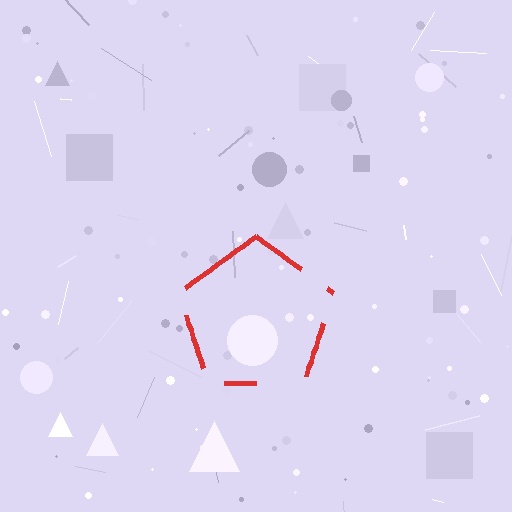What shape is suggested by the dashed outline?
The dashed outline suggests a pentagon.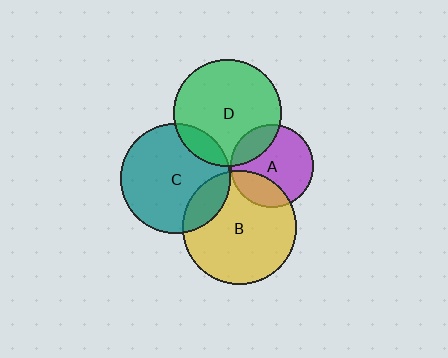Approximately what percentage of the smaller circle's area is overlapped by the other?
Approximately 25%.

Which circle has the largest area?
Circle B (yellow).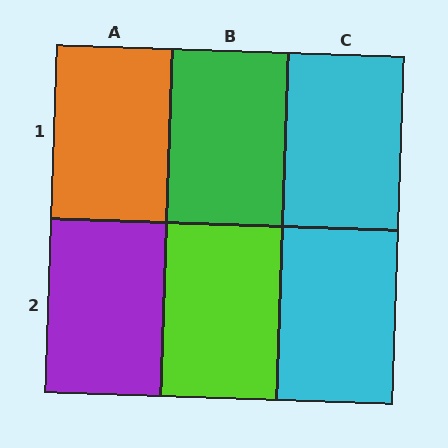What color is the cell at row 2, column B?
Lime.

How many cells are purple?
1 cell is purple.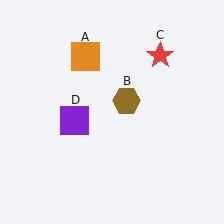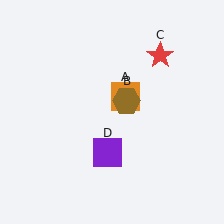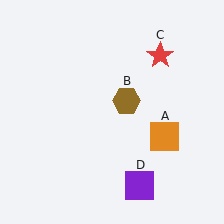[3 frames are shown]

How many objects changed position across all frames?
2 objects changed position: orange square (object A), purple square (object D).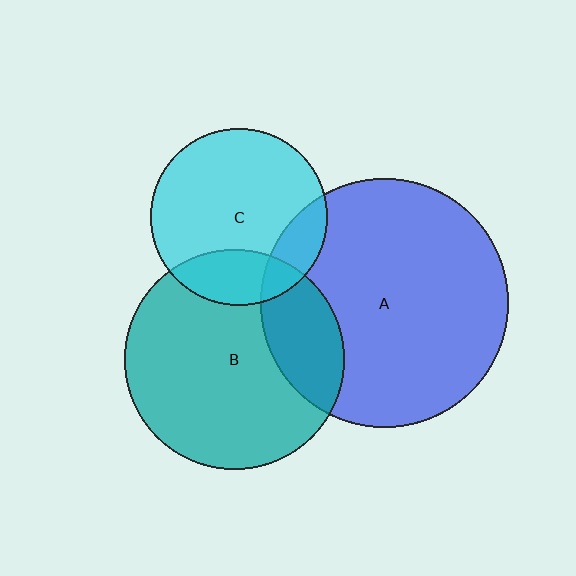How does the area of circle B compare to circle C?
Approximately 1.6 times.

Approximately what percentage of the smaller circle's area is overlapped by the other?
Approximately 15%.